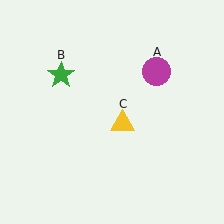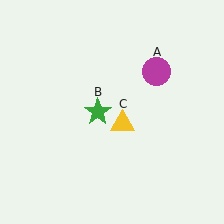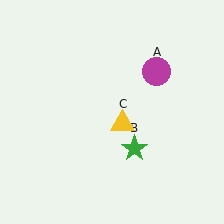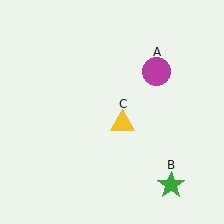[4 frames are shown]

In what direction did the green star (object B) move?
The green star (object B) moved down and to the right.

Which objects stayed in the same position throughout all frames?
Magenta circle (object A) and yellow triangle (object C) remained stationary.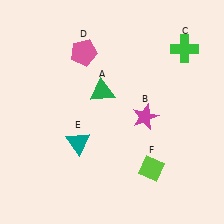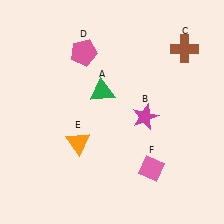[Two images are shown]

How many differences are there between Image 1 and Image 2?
There are 3 differences between the two images.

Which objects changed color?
C changed from green to brown. E changed from teal to orange. F changed from lime to pink.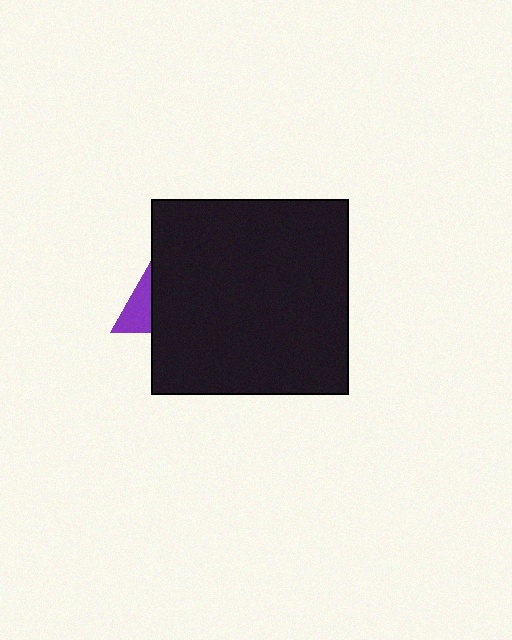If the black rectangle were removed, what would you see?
You would see the complete purple triangle.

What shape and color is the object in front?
The object in front is a black rectangle.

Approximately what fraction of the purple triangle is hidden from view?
Roughly 66% of the purple triangle is hidden behind the black rectangle.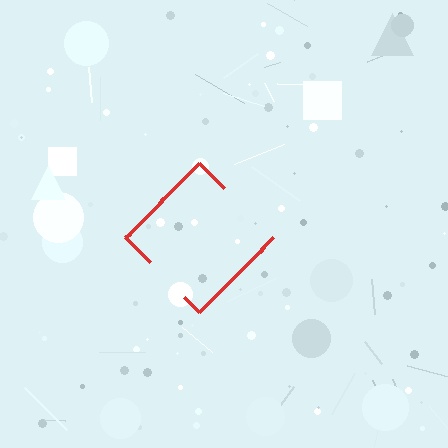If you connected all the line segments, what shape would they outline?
They would outline a diamond.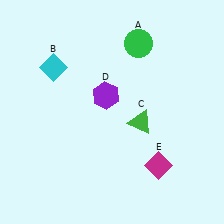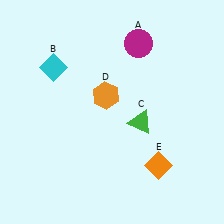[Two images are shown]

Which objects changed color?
A changed from green to magenta. D changed from purple to orange. E changed from magenta to orange.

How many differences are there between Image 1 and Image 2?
There are 3 differences between the two images.